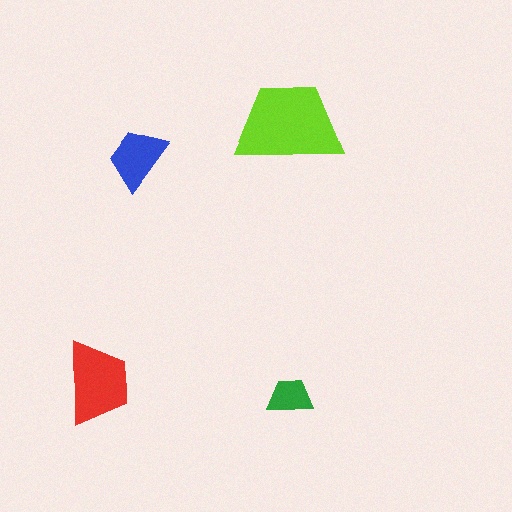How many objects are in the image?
There are 4 objects in the image.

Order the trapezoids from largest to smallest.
the lime one, the red one, the blue one, the green one.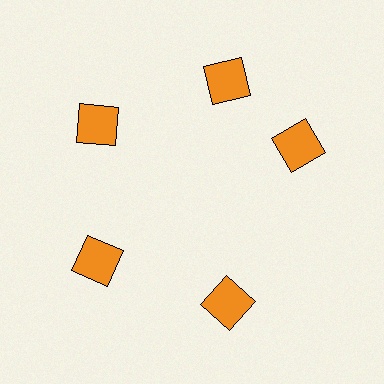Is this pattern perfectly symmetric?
No. The 5 orange squares are arranged in a ring, but one element near the 3 o'clock position is rotated out of alignment along the ring, breaking the 5-fold rotational symmetry.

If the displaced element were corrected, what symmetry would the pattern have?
It would have 5-fold rotational symmetry — the pattern would map onto itself every 72 degrees.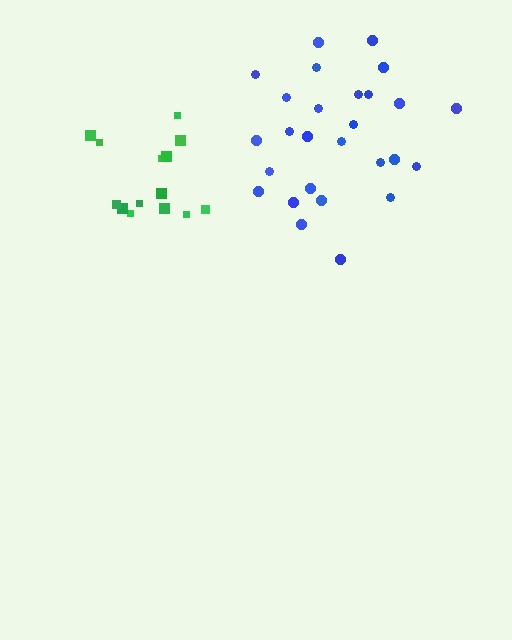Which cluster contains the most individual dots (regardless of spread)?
Blue (27).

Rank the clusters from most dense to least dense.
green, blue.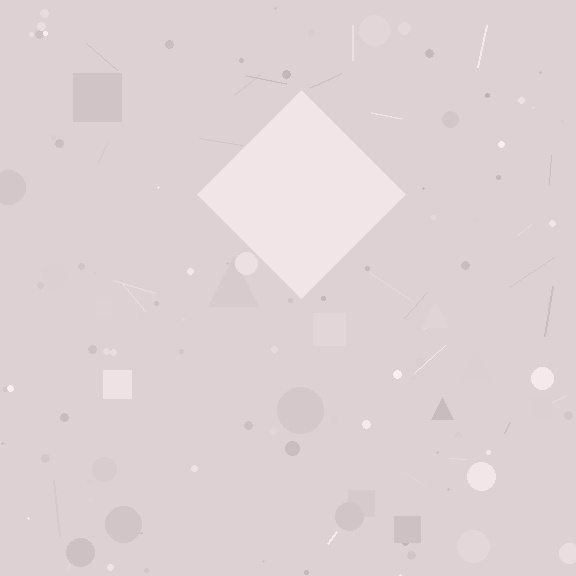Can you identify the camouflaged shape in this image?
The camouflaged shape is a diamond.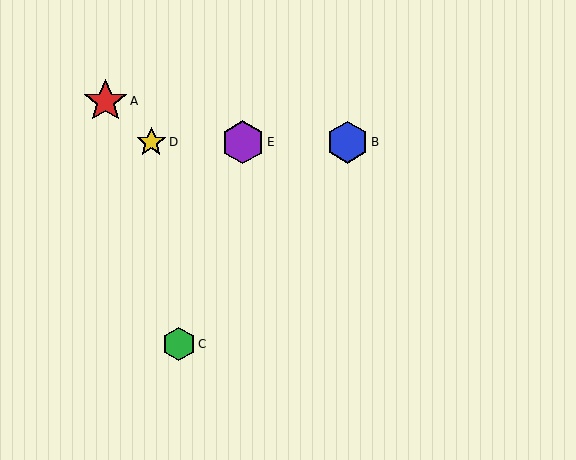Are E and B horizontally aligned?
Yes, both are at y≈142.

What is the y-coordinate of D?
Object D is at y≈142.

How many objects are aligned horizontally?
3 objects (B, D, E) are aligned horizontally.